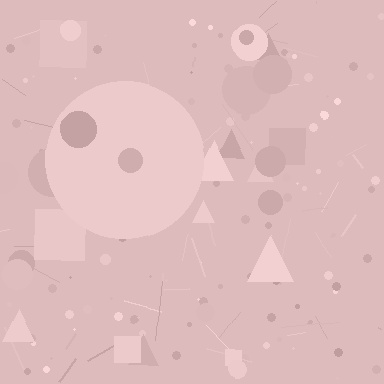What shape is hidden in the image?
A circle is hidden in the image.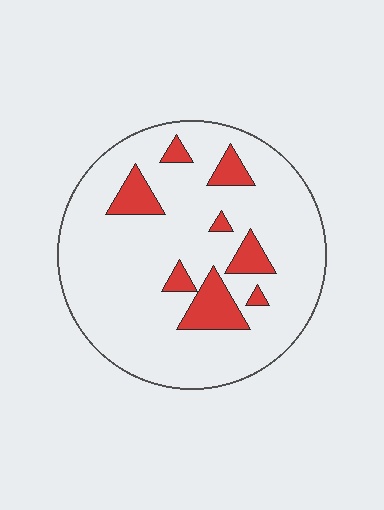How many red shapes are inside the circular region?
8.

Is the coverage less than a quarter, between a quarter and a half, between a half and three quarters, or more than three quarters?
Less than a quarter.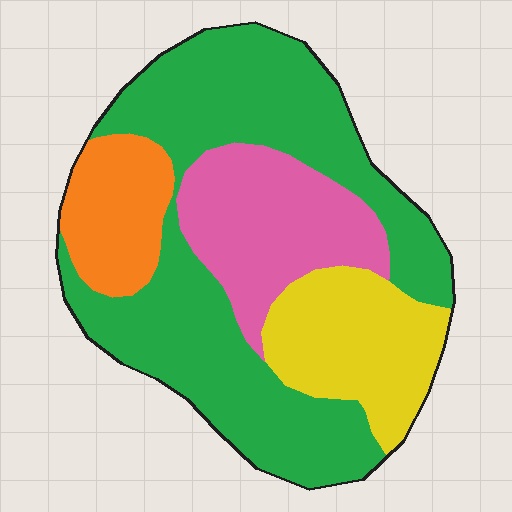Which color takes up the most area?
Green, at roughly 50%.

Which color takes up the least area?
Orange, at roughly 10%.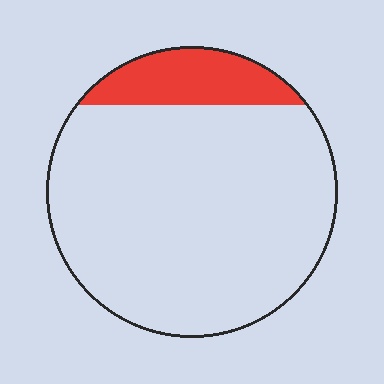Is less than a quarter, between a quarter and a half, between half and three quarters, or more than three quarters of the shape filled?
Less than a quarter.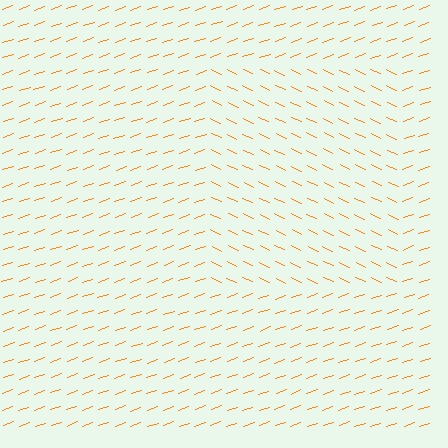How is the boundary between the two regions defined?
The boundary is defined purely by a change in line orientation (approximately 45 degrees difference). All lines are the same color and thickness.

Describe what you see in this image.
The image is filled with small orange line segments. A rectangle region in the image has lines oriented differently from the surrounding lines, creating a visible texture boundary.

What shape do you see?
I see a rectangle.